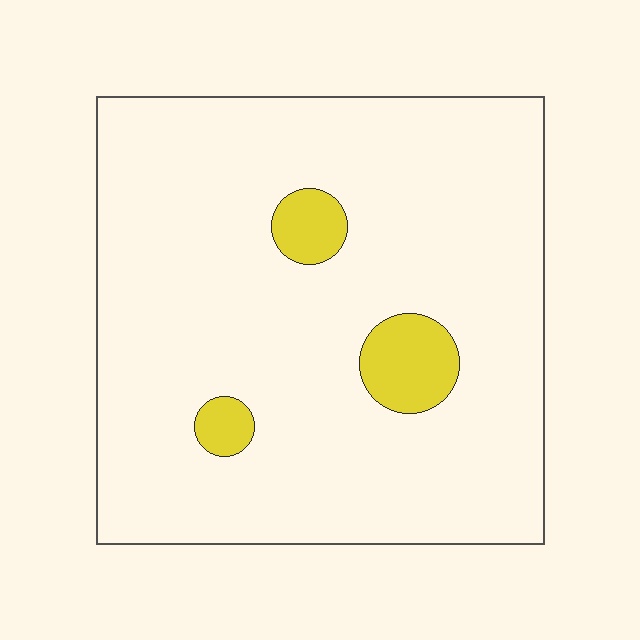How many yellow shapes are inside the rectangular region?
3.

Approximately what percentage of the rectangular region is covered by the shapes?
Approximately 10%.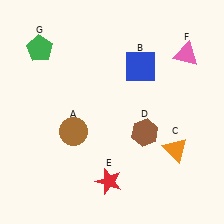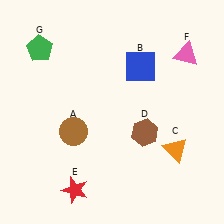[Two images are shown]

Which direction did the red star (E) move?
The red star (E) moved left.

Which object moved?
The red star (E) moved left.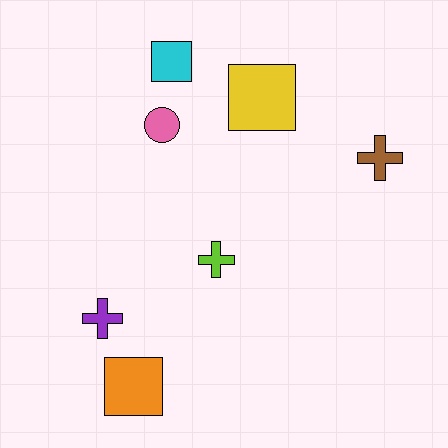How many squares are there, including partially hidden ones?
There are 3 squares.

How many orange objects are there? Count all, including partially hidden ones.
There is 1 orange object.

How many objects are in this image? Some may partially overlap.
There are 7 objects.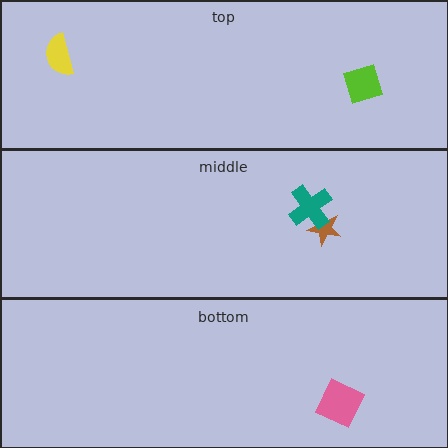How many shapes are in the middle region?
2.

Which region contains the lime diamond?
The top region.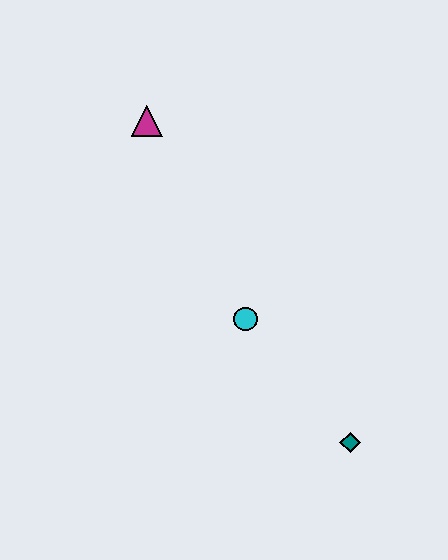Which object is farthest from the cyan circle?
The magenta triangle is farthest from the cyan circle.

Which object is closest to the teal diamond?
The cyan circle is closest to the teal diamond.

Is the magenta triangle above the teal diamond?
Yes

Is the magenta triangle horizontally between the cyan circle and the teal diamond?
No